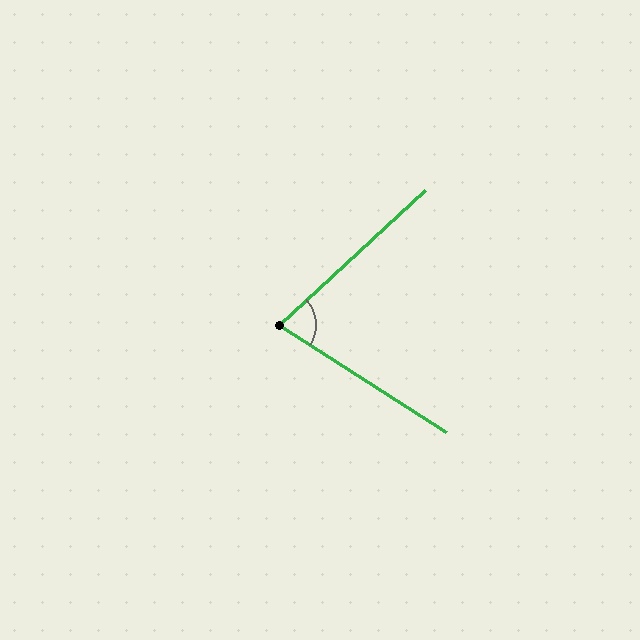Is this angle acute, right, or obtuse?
It is acute.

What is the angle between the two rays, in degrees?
Approximately 75 degrees.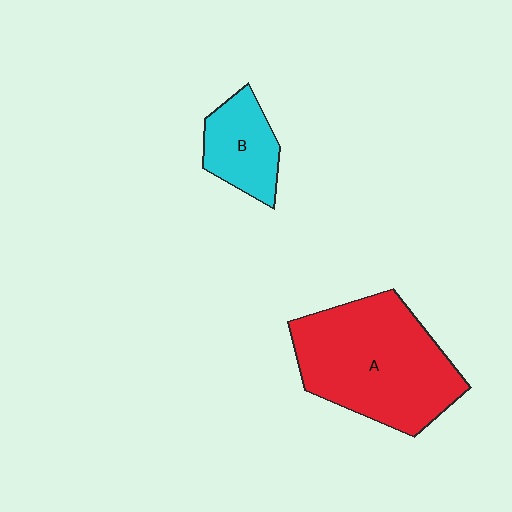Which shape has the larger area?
Shape A (red).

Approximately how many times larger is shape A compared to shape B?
Approximately 2.6 times.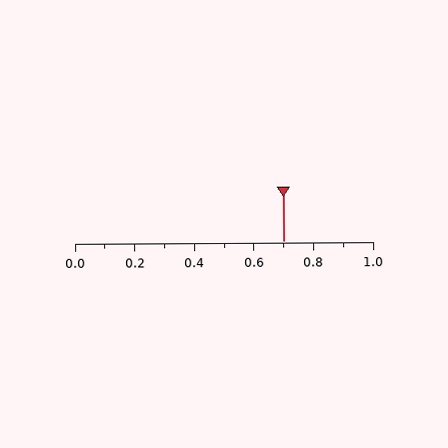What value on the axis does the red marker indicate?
The marker indicates approximately 0.7.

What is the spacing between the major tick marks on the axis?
The major ticks are spaced 0.2 apart.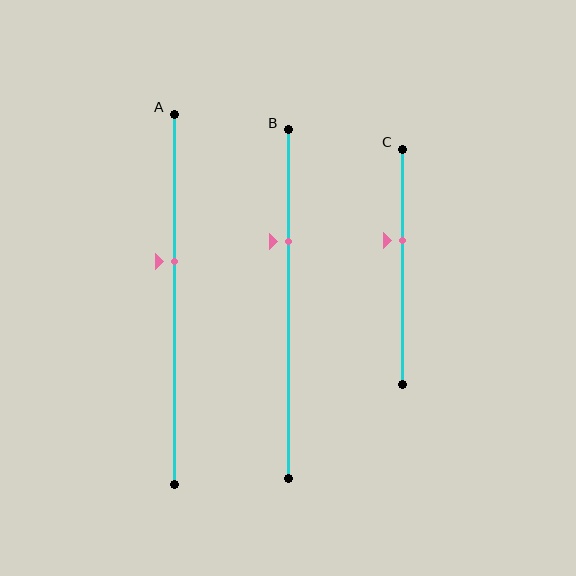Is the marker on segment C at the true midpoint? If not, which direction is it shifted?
No, the marker on segment C is shifted upward by about 11% of the segment length.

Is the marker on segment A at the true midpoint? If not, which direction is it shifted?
No, the marker on segment A is shifted upward by about 10% of the segment length.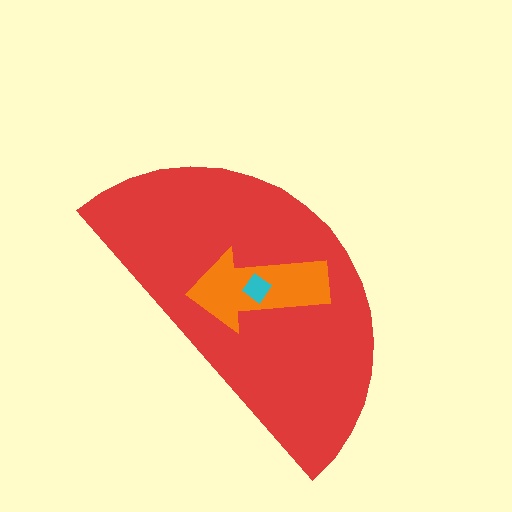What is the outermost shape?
The red semicircle.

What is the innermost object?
The cyan diamond.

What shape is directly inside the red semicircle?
The orange arrow.